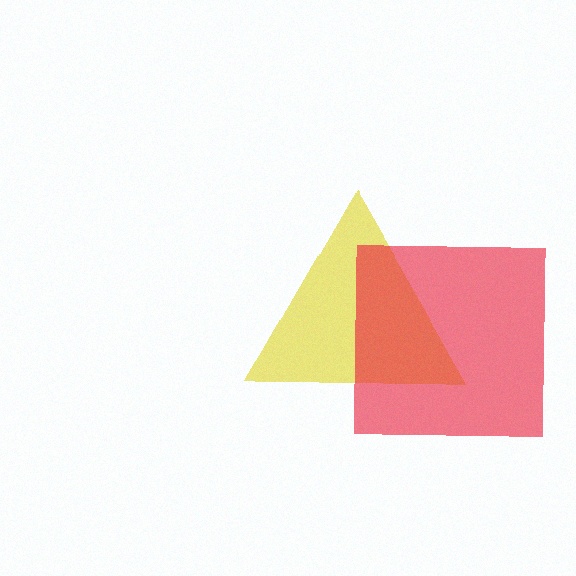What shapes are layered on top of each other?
The layered shapes are: a yellow triangle, a red square.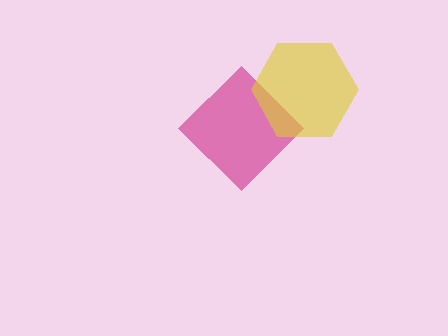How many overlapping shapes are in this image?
There are 2 overlapping shapes in the image.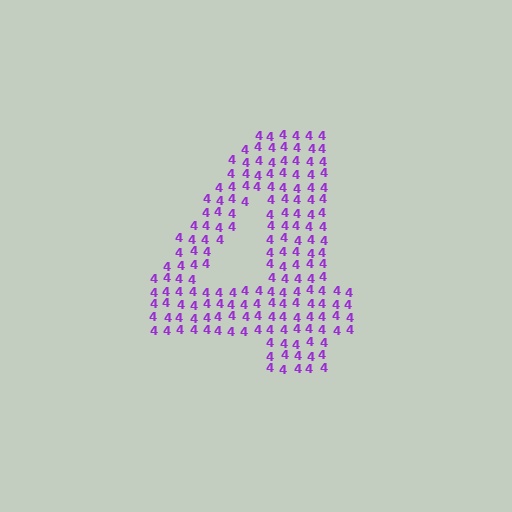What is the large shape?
The large shape is the digit 4.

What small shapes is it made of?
It is made of small digit 4's.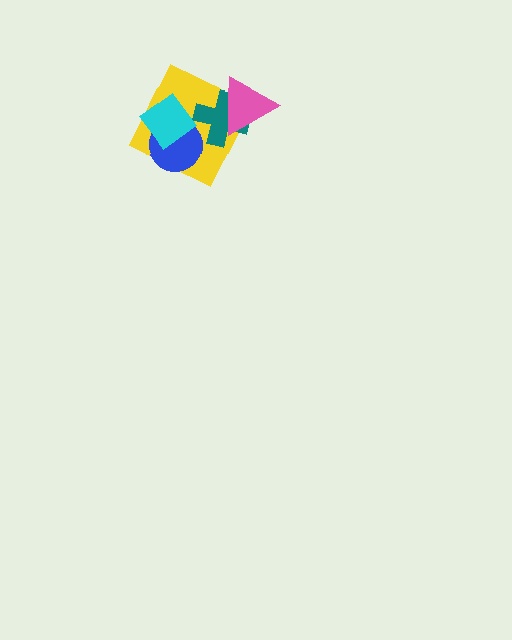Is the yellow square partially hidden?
Yes, it is partially covered by another shape.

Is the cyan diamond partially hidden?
No, no other shape covers it.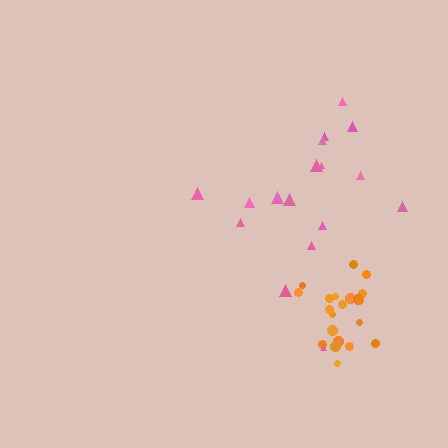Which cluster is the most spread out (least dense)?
Pink.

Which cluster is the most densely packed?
Orange.